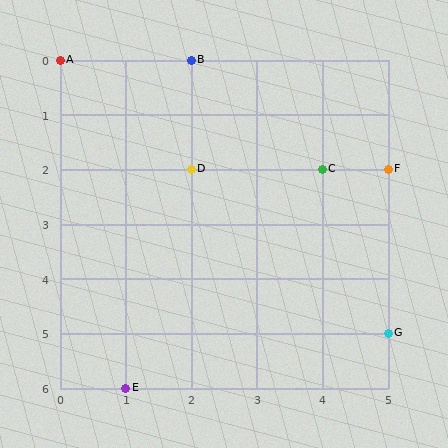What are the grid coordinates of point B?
Point B is at grid coordinates (2, 0).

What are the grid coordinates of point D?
Point D is at grid coordinates (2, 2).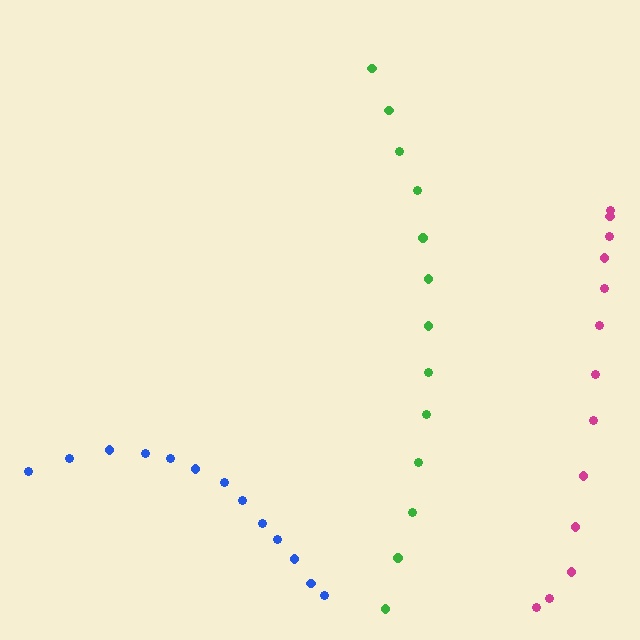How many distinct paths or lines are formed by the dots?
There are 3 distinct paths.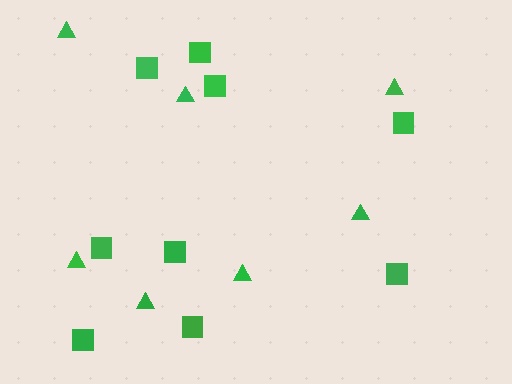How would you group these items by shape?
There are 2 groups: one group of squares (9) and one group of triangles (7).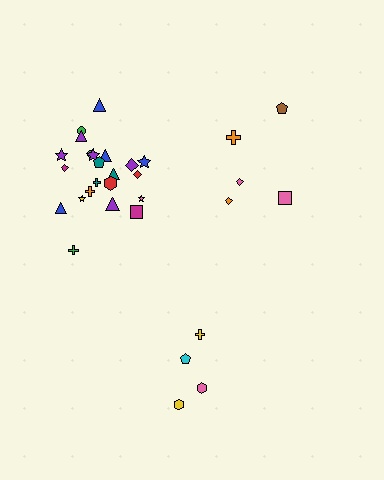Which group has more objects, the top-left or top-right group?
The top-left group.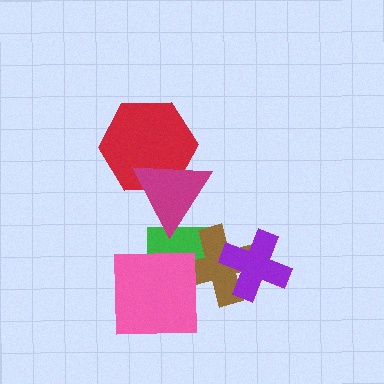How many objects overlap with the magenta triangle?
2 objects overlap with the magenta triangle.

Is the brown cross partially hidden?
Yes, it is partially covered by another shape.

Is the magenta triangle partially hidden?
No, no other shape covers it.